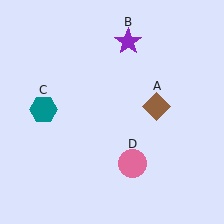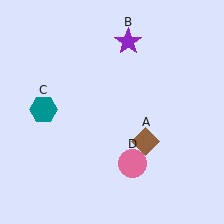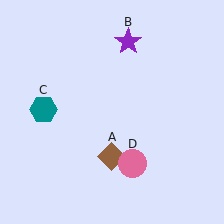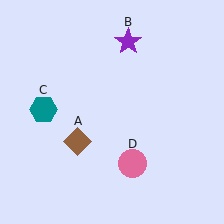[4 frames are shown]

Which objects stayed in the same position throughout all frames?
Purple star (object B) and teal hexagon (object C) and pink circle (object D) remained stationary.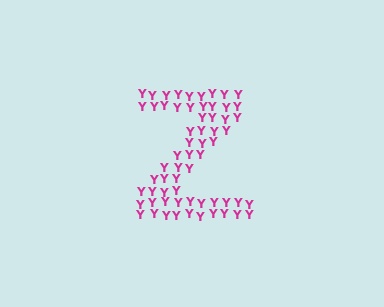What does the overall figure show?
The overall figure shows the letter Z.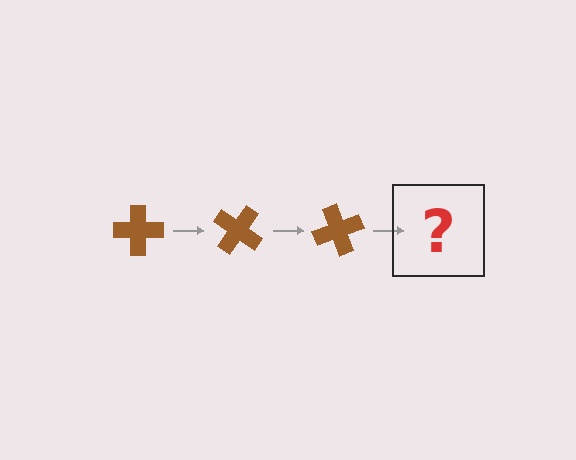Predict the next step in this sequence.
The next step is a brown cross rotated 105 degrees.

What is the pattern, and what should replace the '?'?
The pattern is that the cross rotates 35 degrees each step. The '?' should be a brown cross rotated 105 degrees.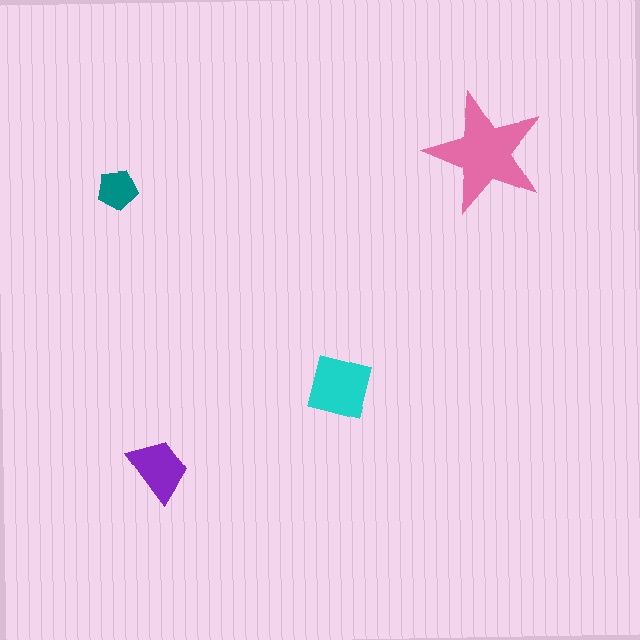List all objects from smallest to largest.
The teal pentagon, the purple trapezoid, the cyan square, the pink star.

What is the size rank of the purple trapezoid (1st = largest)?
3rd.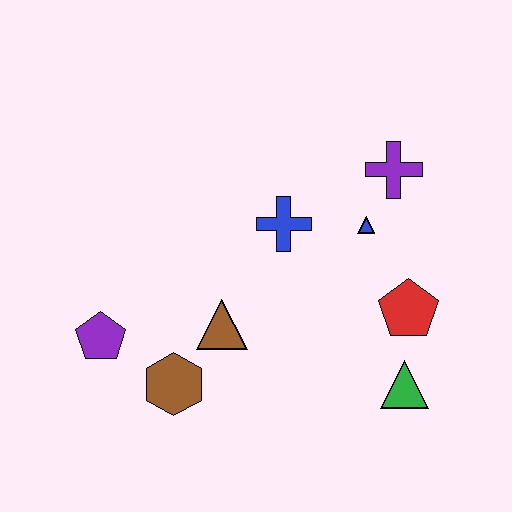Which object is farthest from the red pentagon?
The purple pentagon is farthest from the red pentagon.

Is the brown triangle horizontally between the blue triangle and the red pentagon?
No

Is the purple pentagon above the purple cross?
No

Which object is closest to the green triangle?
The red pentagon is closest to the green triangle.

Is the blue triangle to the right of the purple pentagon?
Yes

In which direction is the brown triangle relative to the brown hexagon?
The brown triangle is above the brown hexagon.